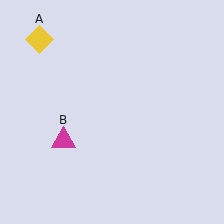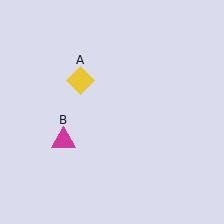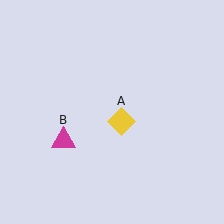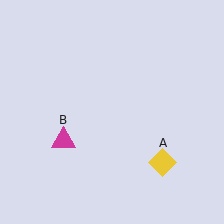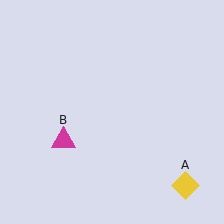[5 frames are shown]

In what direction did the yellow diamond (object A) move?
The yellow diamond (object A) moved down and to the right.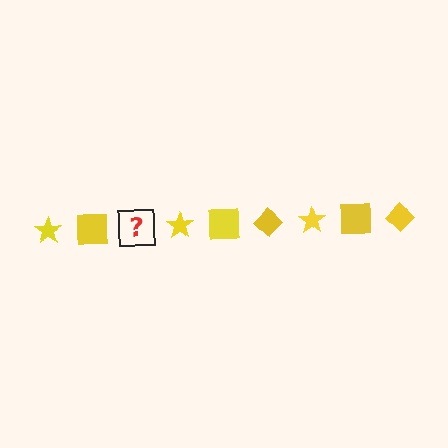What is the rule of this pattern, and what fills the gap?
The rule is that the pattern cycles through star, square, diamond shapes in yellow. The gap should be filled with a yellow diamond.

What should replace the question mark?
The question mark should be replaced with a yellow diamond.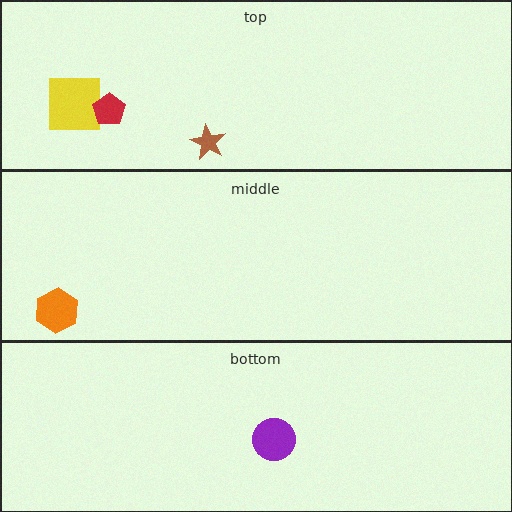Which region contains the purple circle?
The bottom region.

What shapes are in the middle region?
The orange hexagon.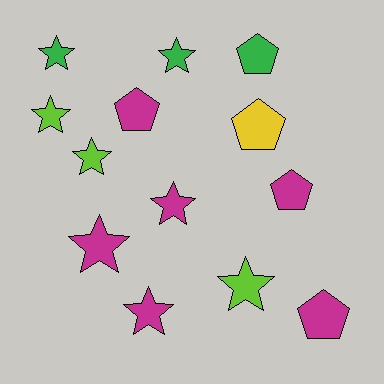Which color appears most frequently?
Magenta, with 6 objects.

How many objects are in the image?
There are 13 objects.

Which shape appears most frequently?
Star, with 8 objects.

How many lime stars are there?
There are 3 lime stars.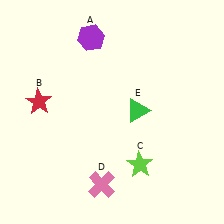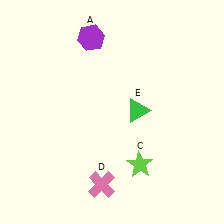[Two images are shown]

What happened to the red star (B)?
The red star (B) was removed in Image 2. It was in the top-left area of Image 1.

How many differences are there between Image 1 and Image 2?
There is 1 difference between the two images.